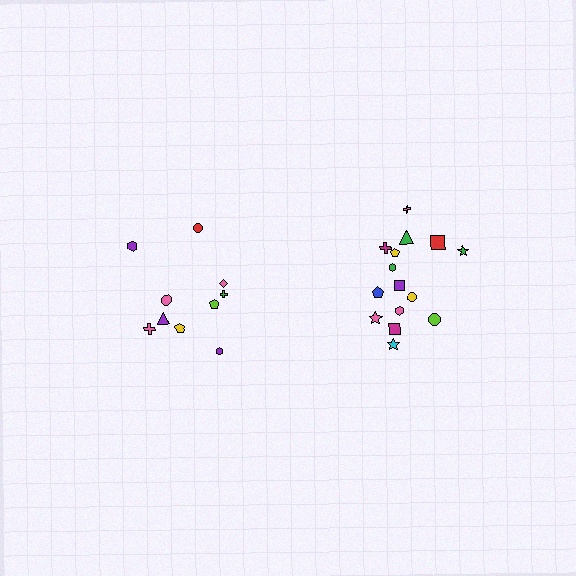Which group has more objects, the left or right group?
The right group.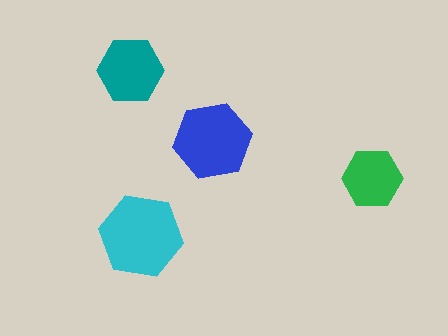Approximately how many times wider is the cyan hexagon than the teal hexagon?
About 1.5 times wider.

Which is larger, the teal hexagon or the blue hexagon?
The blue one.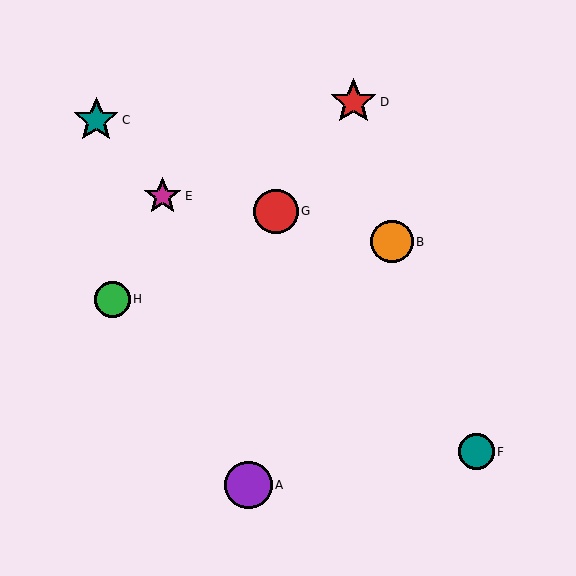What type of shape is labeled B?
Shape B is an orange circle.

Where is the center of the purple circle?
The center of the purple circle is at (248, 485).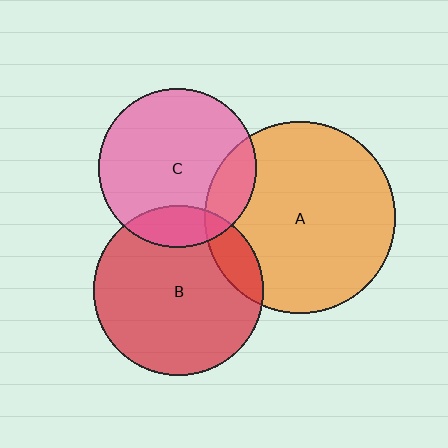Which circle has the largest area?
Circle A (orange).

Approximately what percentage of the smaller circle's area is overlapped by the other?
Approximately 15%.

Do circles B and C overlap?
Yes.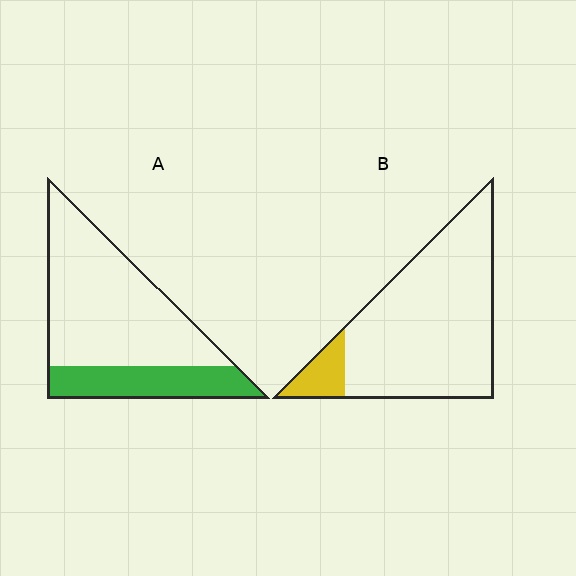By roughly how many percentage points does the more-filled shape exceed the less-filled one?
By roughly 15 percentage points (A over B).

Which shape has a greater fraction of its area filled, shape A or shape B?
Shape A.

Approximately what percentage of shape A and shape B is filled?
A is approximately 25% and B is approximately 10%.